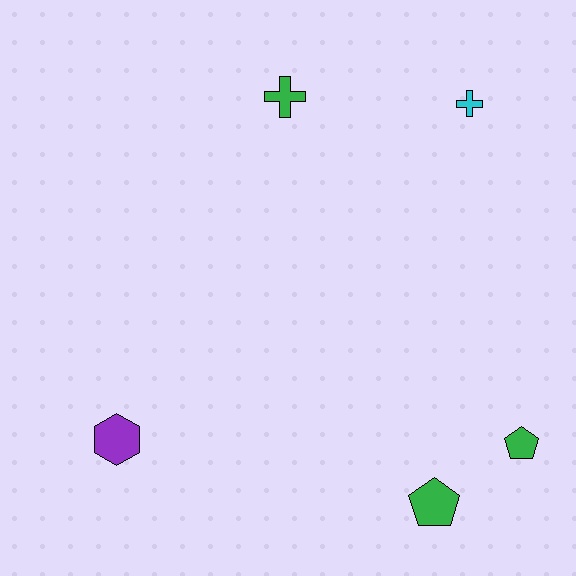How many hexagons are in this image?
There is 1 hexagon.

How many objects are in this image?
There are 5 objects.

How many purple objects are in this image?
There is 1 purple object.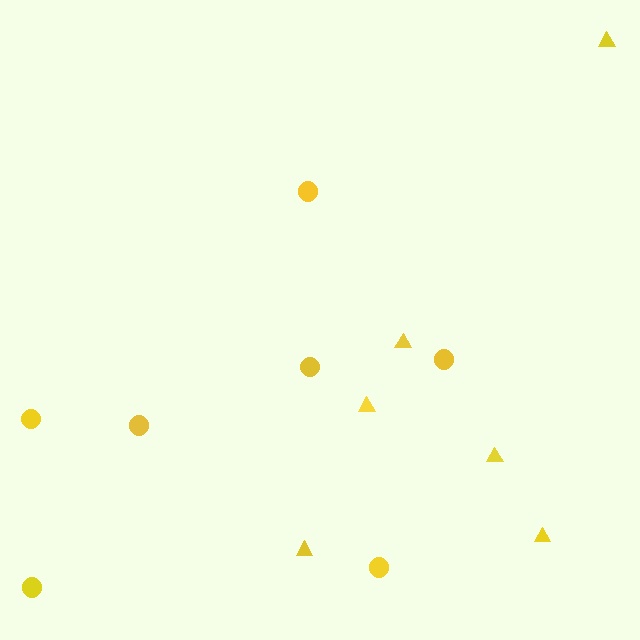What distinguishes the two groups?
There are 2 groups: one group of triangles (6) and one group of circles (7).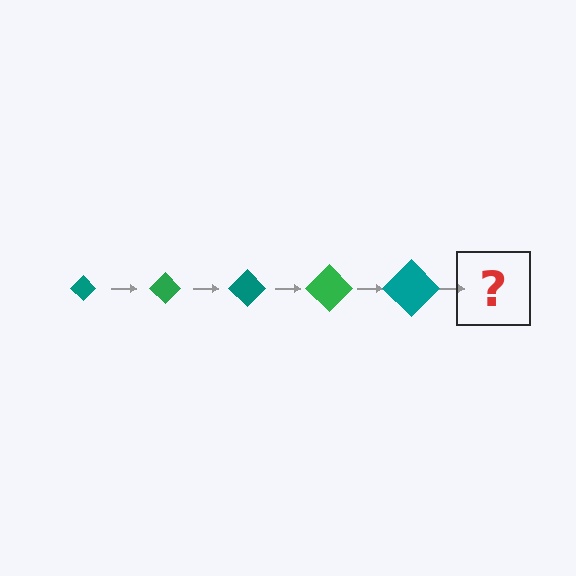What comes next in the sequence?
The next element should be a green diamond, larger than the previous one.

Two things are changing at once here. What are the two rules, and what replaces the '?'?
The two rules are that the diamond grows larger each step and the color cycles through teal and green. The '?' should be a green diamond, larger than the previous one.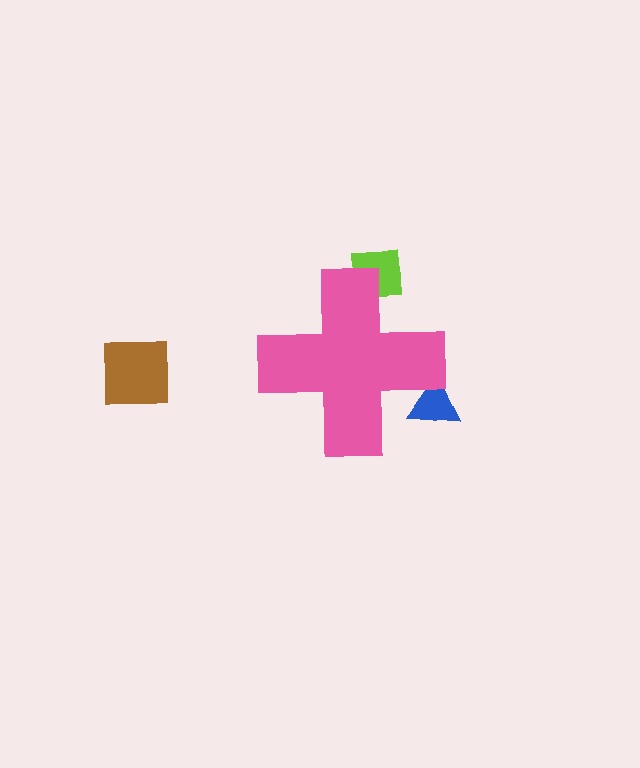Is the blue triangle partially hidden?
Yes, the blue triangle is partially hidden behind the pink cross.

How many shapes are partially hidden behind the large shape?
2 shapes are partially hidden.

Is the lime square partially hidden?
Yes, the lime square is partially hidden behind the pink cross.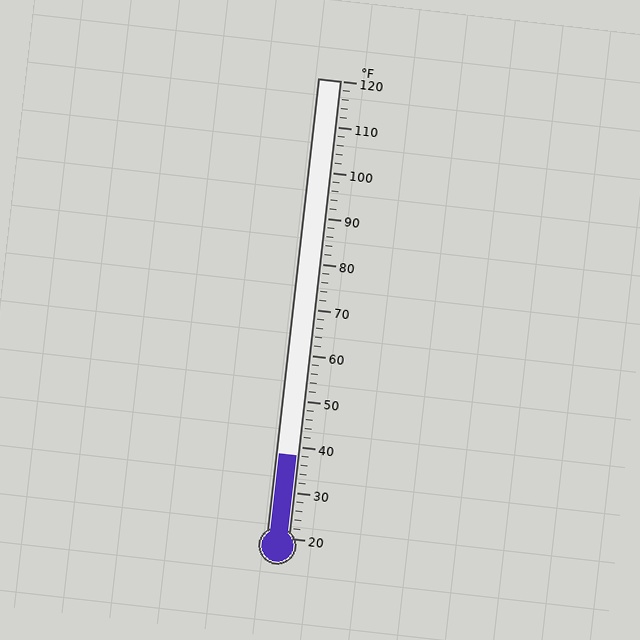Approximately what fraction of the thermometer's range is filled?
The thermometer is filled to approximately 20% of its range.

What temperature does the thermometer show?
The thermometer shows approximately 38°F.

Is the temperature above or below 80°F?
The temperature is below 80°F.